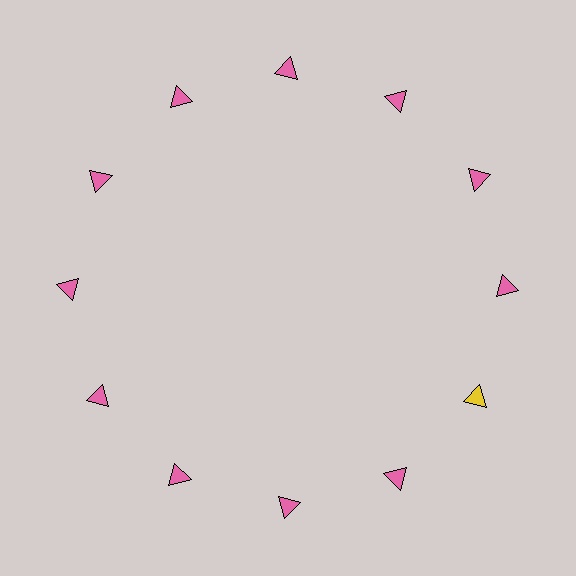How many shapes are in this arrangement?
There are 12 shapes arranged in a ring pattern.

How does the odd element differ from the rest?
It has a different color: yellow instead of pink.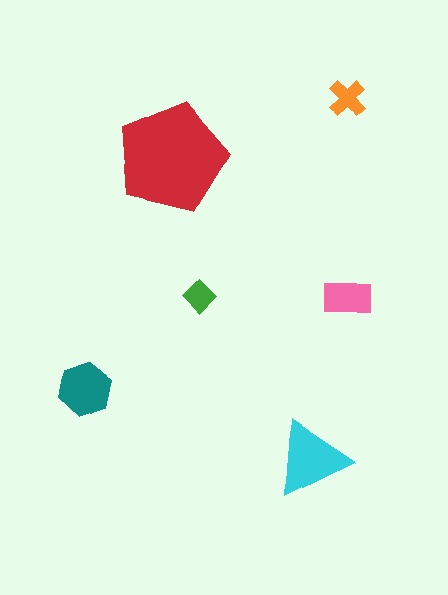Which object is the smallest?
The green diamond.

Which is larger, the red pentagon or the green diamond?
The red pentagon.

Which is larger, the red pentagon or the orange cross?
The red pentagon.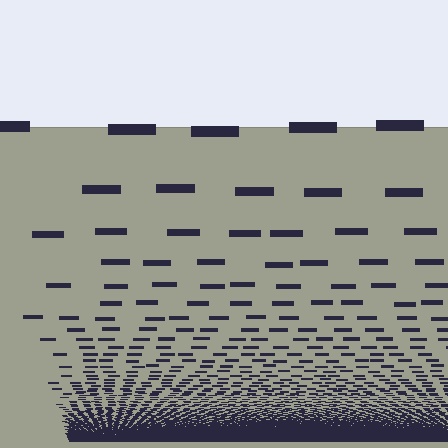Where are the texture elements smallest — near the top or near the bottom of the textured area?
Near the bottom.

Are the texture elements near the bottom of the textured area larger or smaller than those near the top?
Smaller. The gradient is inverted — elements near the bottom are smaller and denser.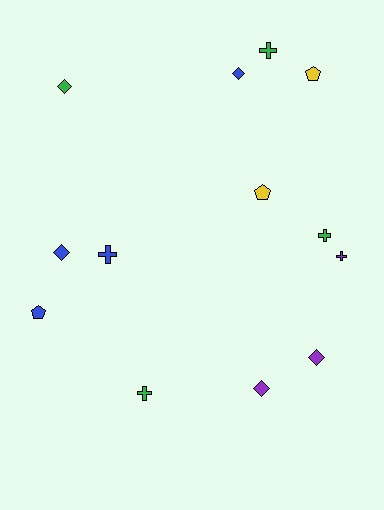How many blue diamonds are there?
There are 2 blue diamonds.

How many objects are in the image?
There are 13 objects.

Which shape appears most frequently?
Diamond, with 5 objects.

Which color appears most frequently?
Blue, with 4 objects.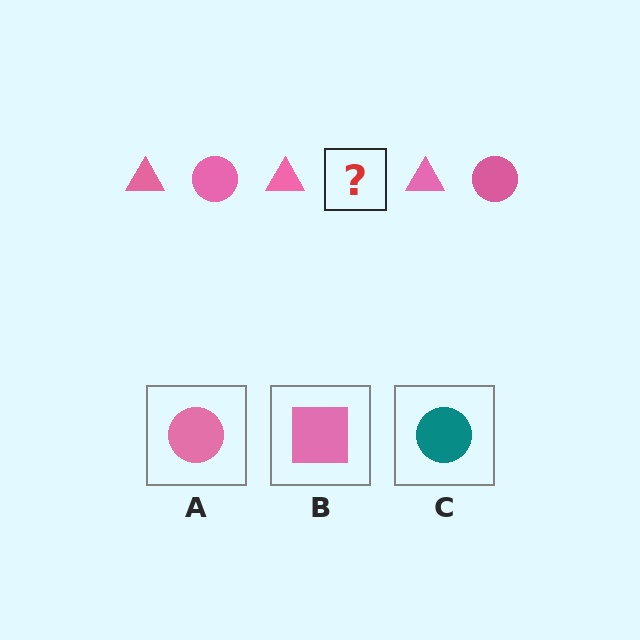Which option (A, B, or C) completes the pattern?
A.